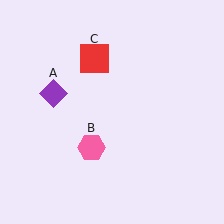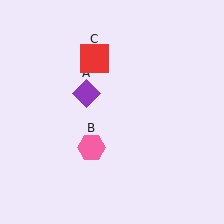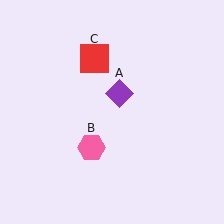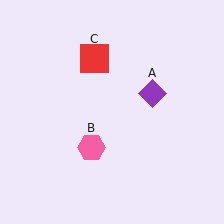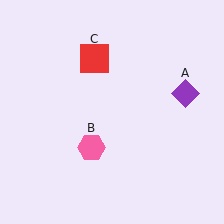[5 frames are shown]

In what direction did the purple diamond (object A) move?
The purple diamond (object A) moved right.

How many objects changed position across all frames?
1 object changed position: purple diamond (object A).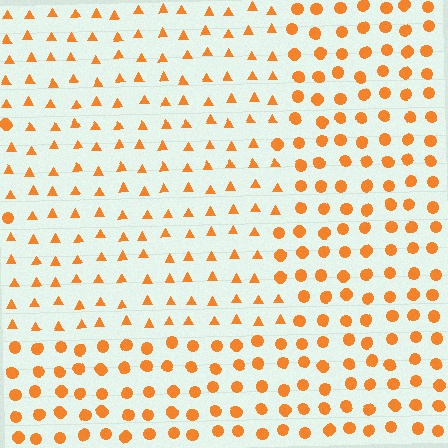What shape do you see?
I see a rectangle.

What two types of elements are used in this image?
The image uses triangles inside the rectangle region and circles outside it.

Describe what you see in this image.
The image is filled with small orange elements arranged in a uniform grid. A rectangle-shaped region contains triangles, while the surrounding area contains circles. The boundary is defined purely by the change in element shape.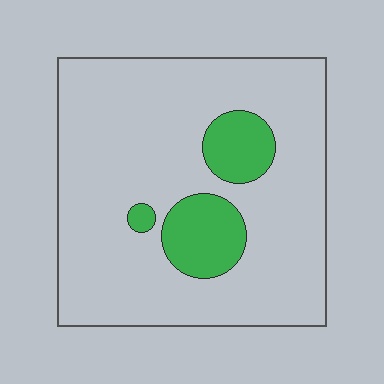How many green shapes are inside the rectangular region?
3.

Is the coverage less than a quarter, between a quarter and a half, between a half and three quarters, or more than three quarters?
Less than a quarter.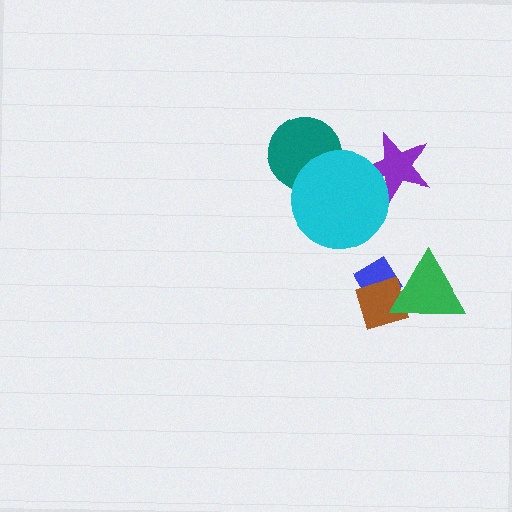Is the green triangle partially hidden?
No, no other shape covers it.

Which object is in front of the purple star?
The cyan circle is in front of the purple star.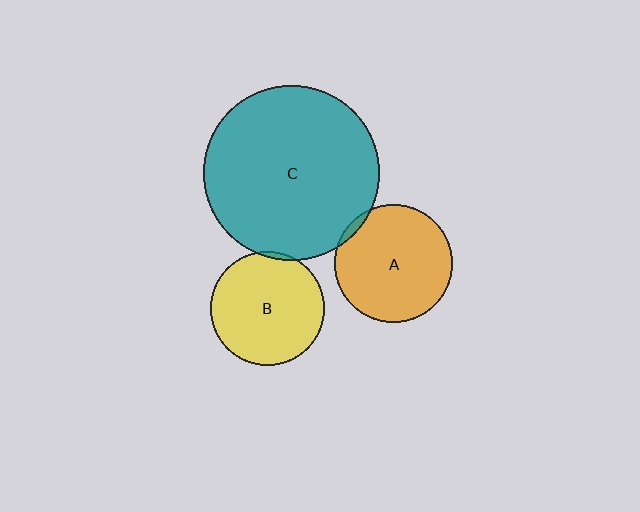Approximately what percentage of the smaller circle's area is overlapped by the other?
Approximately 5%.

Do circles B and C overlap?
Yes.